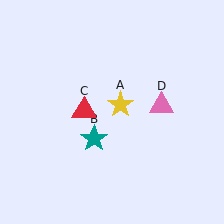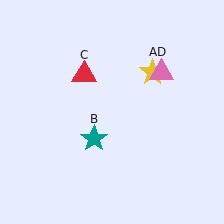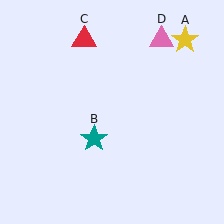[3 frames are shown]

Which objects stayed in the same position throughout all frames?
Teal star (object B) remained stationary.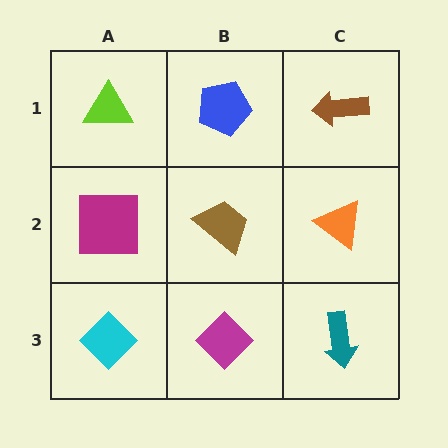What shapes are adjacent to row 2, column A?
A lime triangle (row 1, column A), a cyan diamond (row 3, column A), a brown trapezoid (row 2, column B).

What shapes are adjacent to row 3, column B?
A brown trapezoid (row 2, column B), a cyan diamond (row 3, column A), a teal arrow (row 3, column C).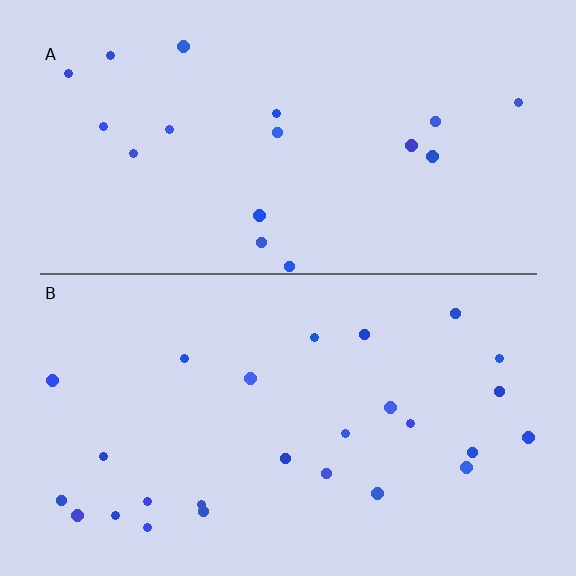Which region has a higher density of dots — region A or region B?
B (the bottom).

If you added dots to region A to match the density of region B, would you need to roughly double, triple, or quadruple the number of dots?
Approximately double.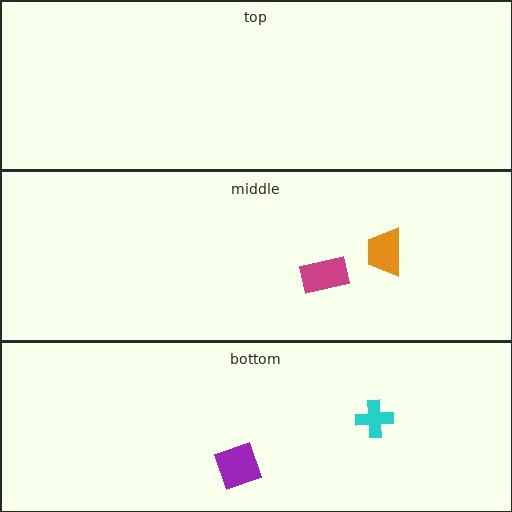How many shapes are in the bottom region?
2.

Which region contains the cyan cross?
The bottom region.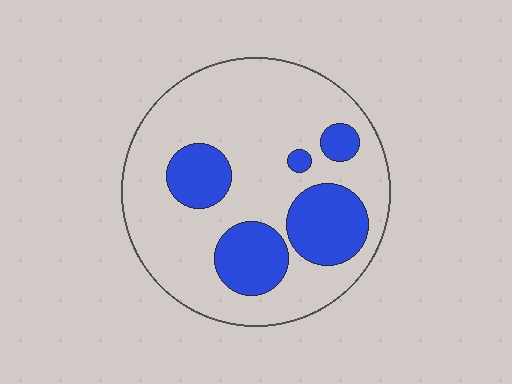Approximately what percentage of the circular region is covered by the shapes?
Approximately 25%.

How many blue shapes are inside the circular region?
5.